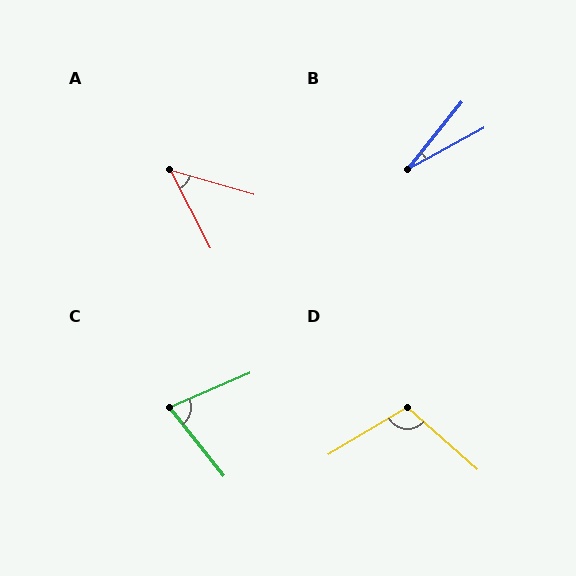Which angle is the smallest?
B, at approximately 23 degrees.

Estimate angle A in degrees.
Approximately 47 degrees.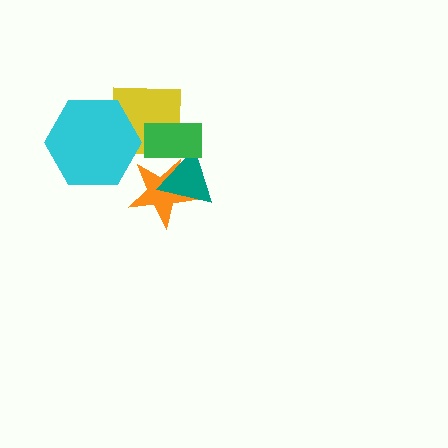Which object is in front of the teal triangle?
The green rectangle is in front of the teal triangle.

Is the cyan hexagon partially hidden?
No, no other shape covers it.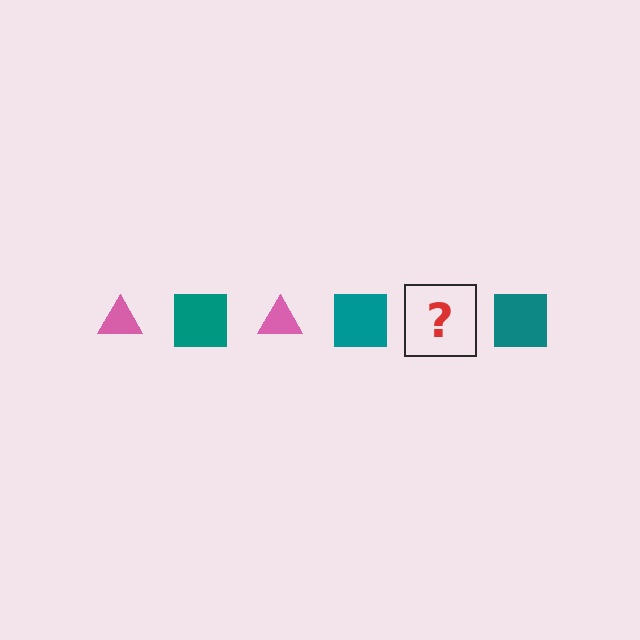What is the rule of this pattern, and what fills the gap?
The rule is that the pattern alternates between pink triangle and teal square. The gap should be filled with a pink triangle.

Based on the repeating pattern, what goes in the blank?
The blank should be a pink triangle.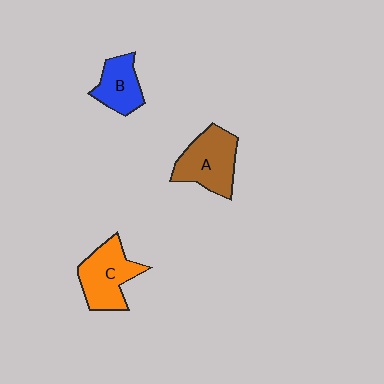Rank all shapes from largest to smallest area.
From largest to smallest: A (brown), C (orange), B (blue).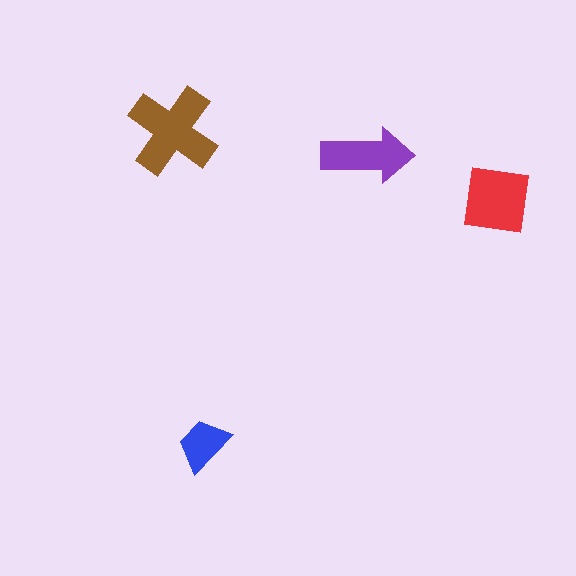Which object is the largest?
The brown cross.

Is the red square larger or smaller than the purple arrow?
Larger.